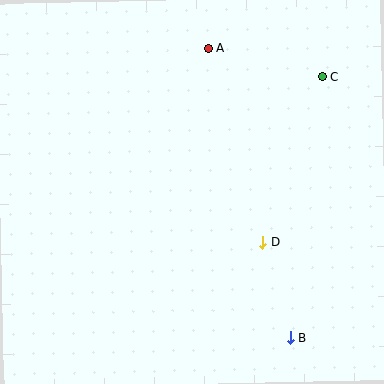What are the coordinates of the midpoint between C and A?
The midpoint between C and A is at (265, 63).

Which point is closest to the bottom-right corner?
Point B is closest to the bottom-right corner.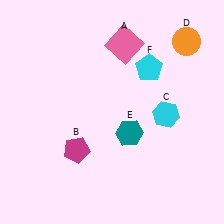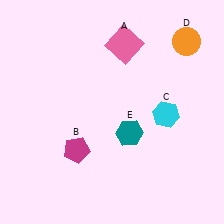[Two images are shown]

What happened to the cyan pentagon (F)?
The cyan pentagon (F) was removed in Image 2. It was in the top-right area of Image 1.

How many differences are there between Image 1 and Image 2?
There is 1 difference between the two images.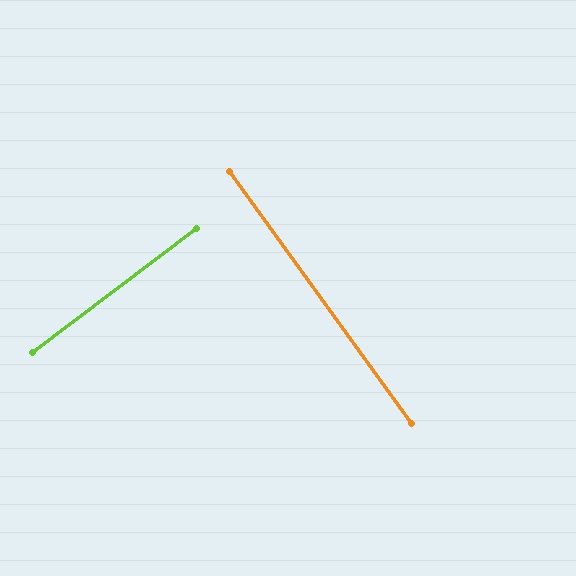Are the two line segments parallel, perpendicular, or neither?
Perpendicular — they meet at approximately 88°.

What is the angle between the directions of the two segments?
Approximately 88 degrees.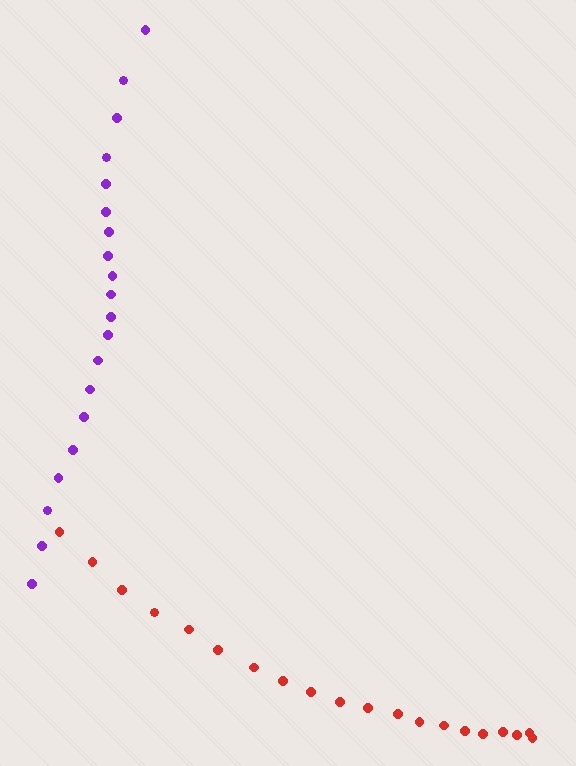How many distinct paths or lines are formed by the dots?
There are 2 distinct paths.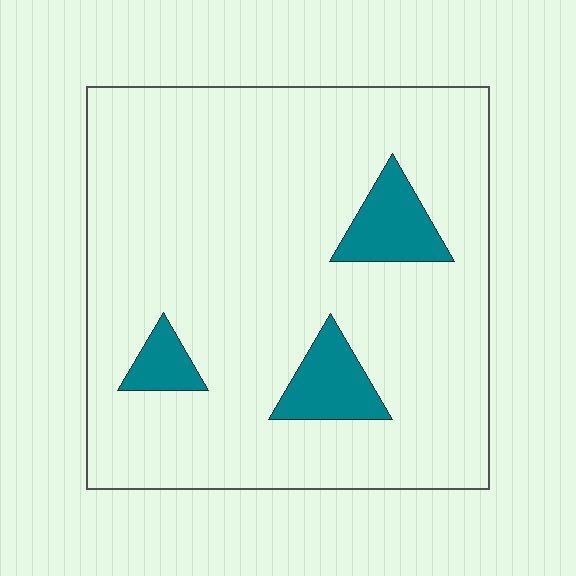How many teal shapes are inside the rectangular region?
3.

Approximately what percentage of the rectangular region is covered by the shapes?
Approximately 10%.